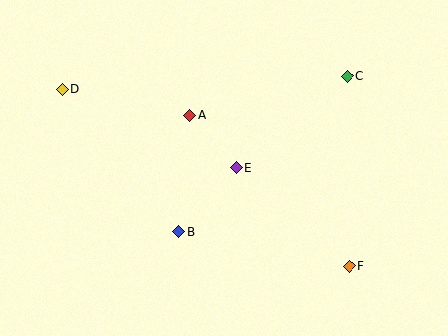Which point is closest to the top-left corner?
Point D is closest to the top-left corner.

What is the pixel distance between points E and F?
The distance between E and F is 150 pixels.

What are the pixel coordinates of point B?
Point B is at (179, 232).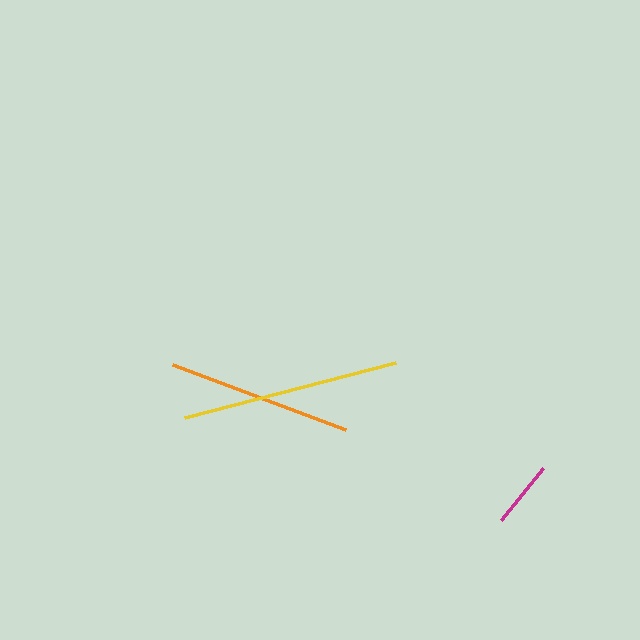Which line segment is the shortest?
The magenta line is the shortest at approximately 67 pixels.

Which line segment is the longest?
The yellow line is the longest at approximately 217 pixels.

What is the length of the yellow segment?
The yellow segment is approximately 217 pixels long.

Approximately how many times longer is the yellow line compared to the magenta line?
The yellow line is approximately 3.2 times the length of the magenta line.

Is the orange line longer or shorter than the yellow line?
The yellow line is longer than the orange line.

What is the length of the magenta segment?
The magenta segment is approximately 67 pixels long.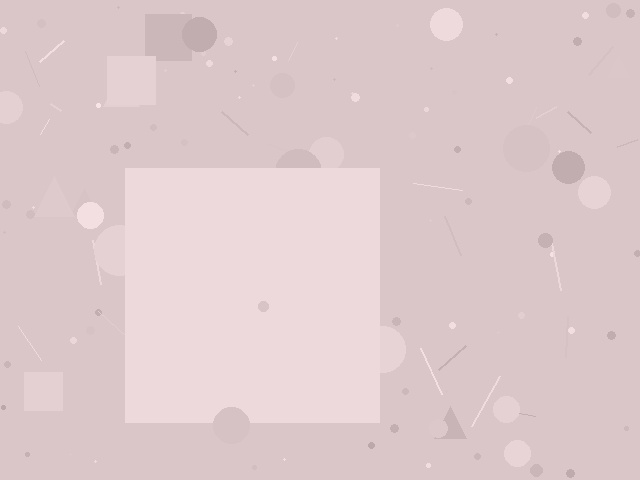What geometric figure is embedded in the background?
A square is embedded in the background.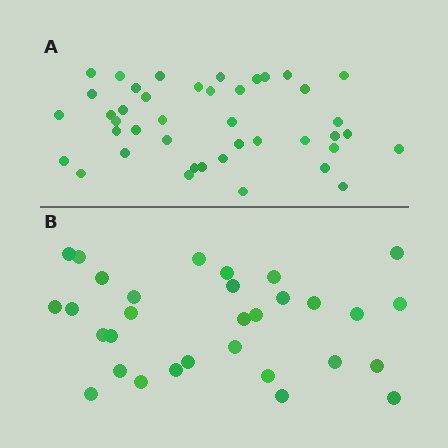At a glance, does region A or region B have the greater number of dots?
Region A (the top region) has more dots.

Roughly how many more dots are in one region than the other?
Region A has roughly 12 or so more dots than region B.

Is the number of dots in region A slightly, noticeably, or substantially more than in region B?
Region A has noticeably more, but not dramatically so. The ratio is roughly 1.4 to 1.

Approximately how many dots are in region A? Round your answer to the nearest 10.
About 40 dots. (The exact count is 42, which rounds to 40.)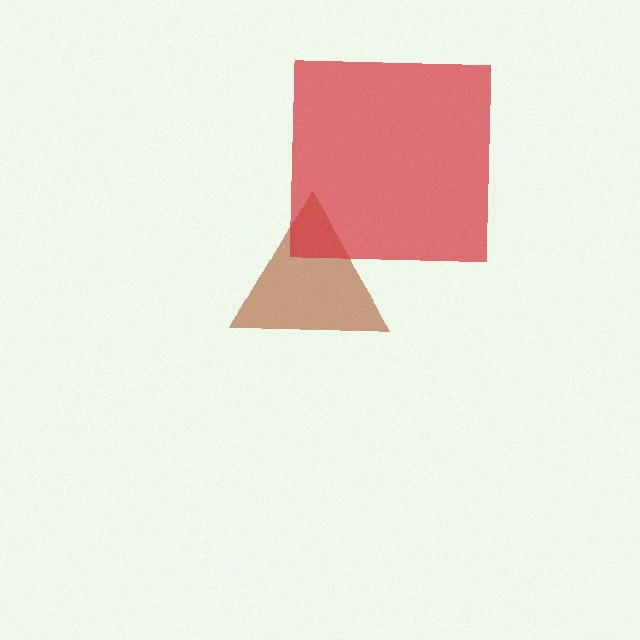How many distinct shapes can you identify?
There are 2 distinct shapes: a brown triangle, a red square.